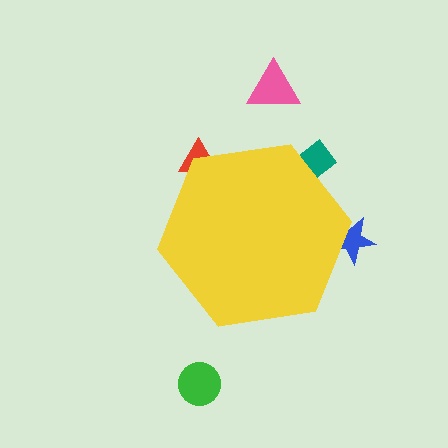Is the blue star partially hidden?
Yes, the blue star is partially hidden behind the yellow hexagon.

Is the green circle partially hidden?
No, the green circle is fully visible.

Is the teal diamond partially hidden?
Yes, the teal diamond is partially hidden behind the yellow hexagon.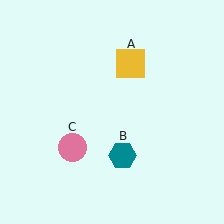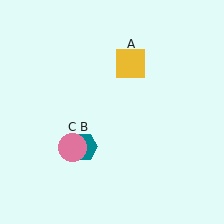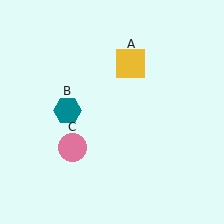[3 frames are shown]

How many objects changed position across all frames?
1 object changed position: teal hexagon (object B).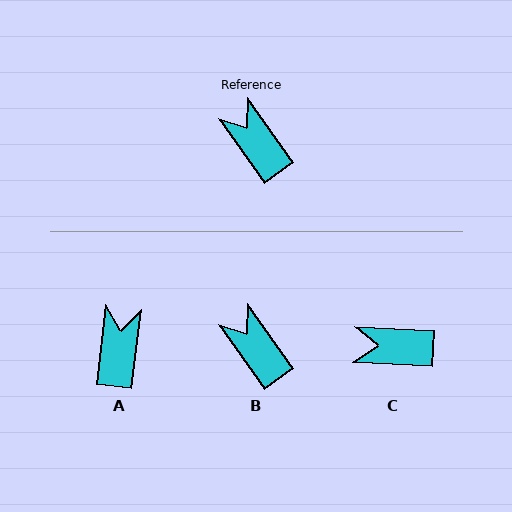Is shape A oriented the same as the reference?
No, it is off by about 42 degrees.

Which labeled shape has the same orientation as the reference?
B.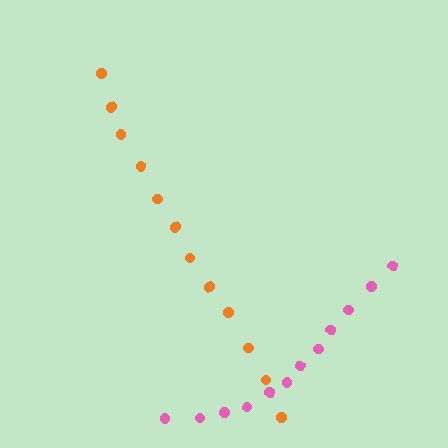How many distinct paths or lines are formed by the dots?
There are 2 distinct paths.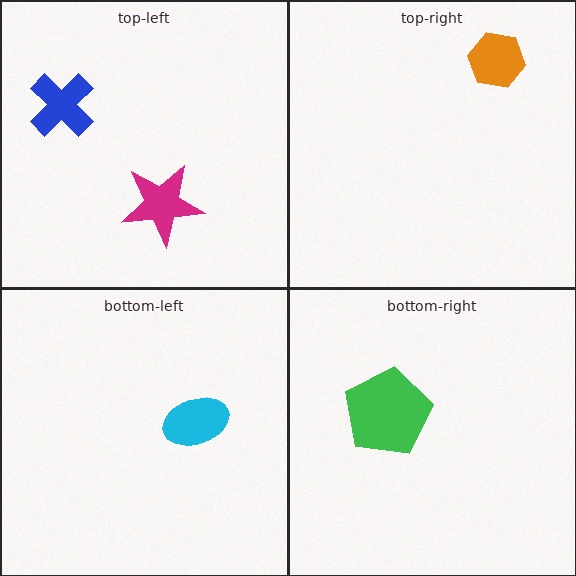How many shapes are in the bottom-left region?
1.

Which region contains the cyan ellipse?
The bottom-left region.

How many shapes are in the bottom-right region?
1.